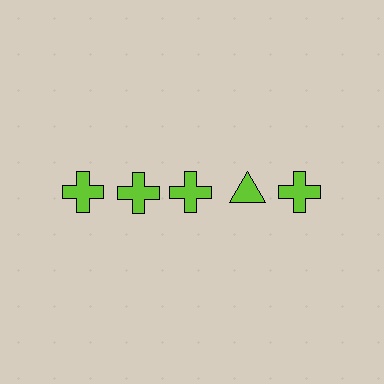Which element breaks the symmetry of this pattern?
The lime triangle in the top row, second from right column breaks the symmetry. All other shapes are lime crosses.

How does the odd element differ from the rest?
It has a different shape: triangle instead of cross.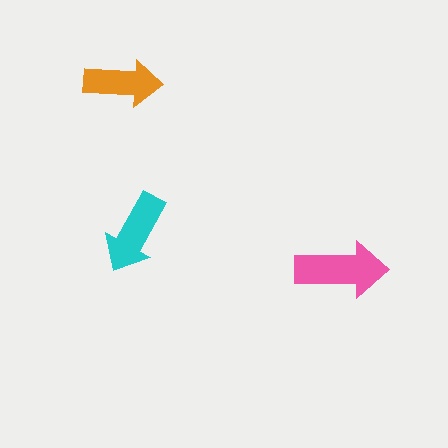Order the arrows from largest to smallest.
the pink one, the cyan one, the orange one.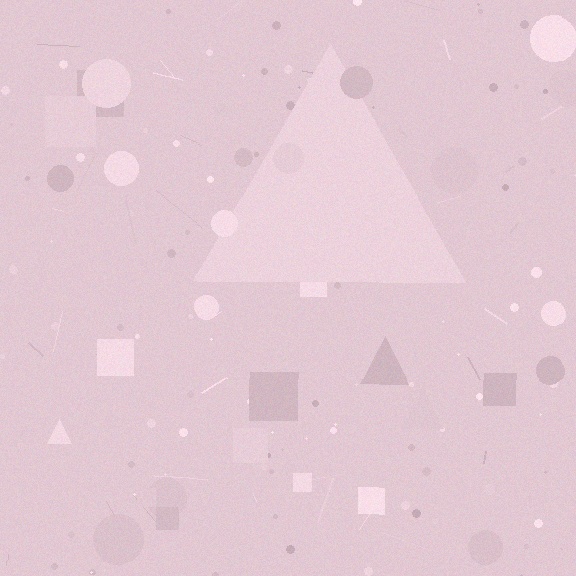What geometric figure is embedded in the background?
A triangle is embedded in the background.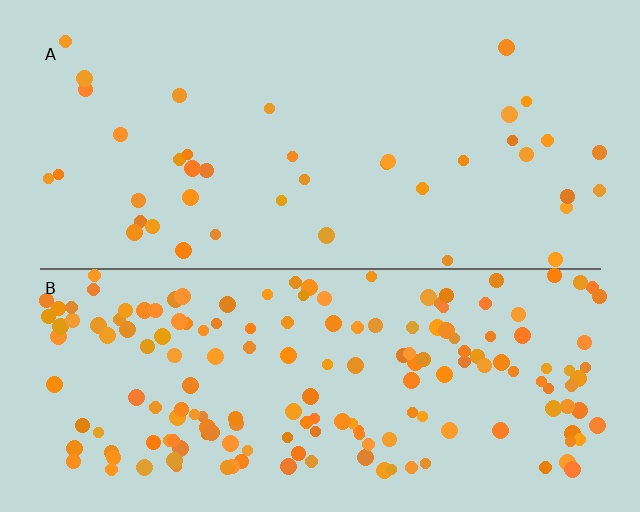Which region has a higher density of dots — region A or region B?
B (the bottom).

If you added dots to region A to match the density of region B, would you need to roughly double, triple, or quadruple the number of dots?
Approximately quadruple.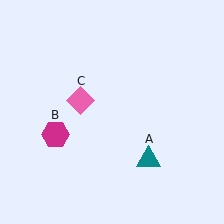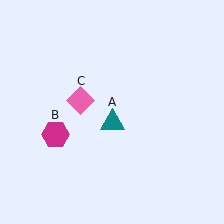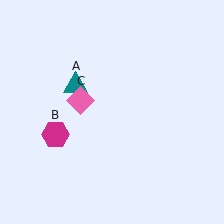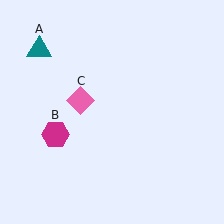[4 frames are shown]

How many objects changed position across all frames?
1 object changed position: teal triangle (object A).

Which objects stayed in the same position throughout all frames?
Magenta hexagon (object B) and pink diamond (object C) remained stationary.